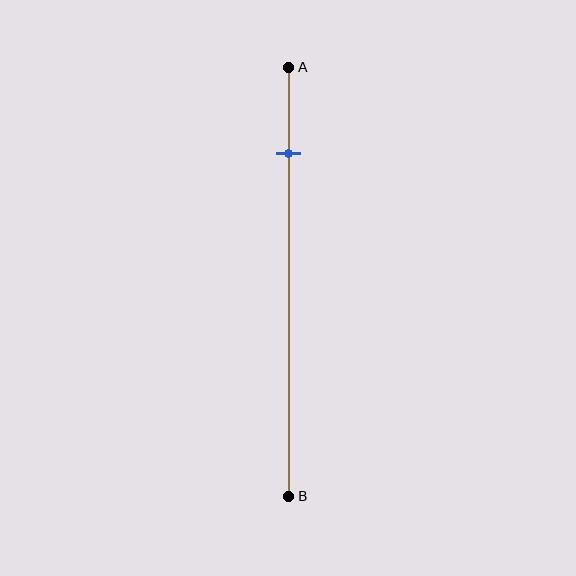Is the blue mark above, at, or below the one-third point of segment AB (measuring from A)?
The blue mark is above the one-third point of segment AB.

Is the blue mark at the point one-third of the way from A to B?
No, the mark is at about 20% from A, not at the 33% one-third point.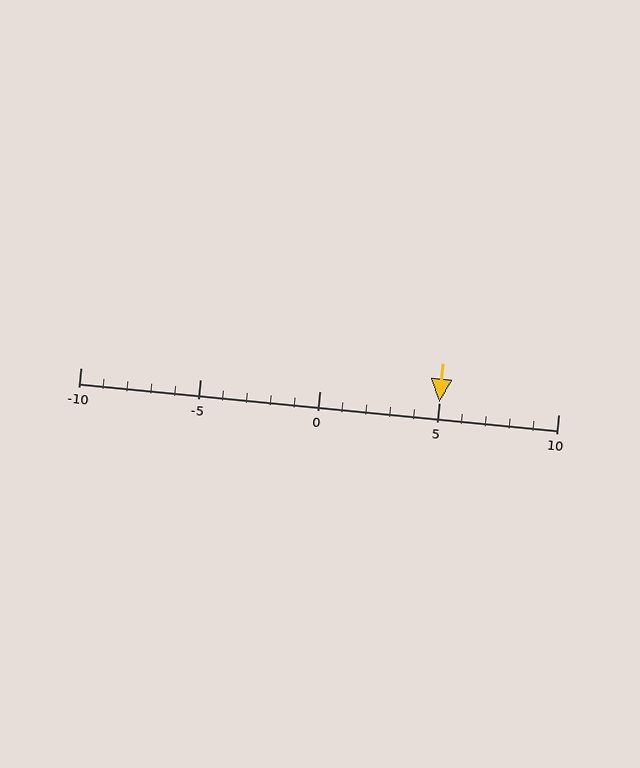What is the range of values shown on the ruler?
The ruler shows values from -10 to 10.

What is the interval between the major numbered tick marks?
The major tick marks are spaced 5 units apart.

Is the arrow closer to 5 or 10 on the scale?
The arrow is closer to 5.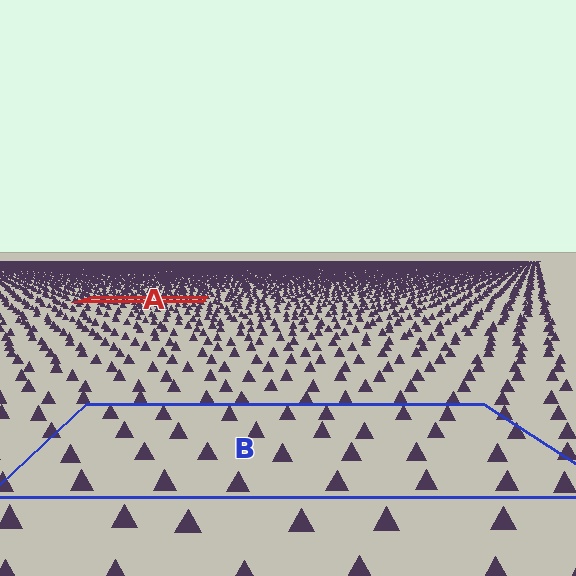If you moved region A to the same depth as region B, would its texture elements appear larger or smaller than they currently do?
They would appear larger. At a closer depth, the same texture elements are projected at a bigger on-screen size.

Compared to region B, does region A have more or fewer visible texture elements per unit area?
Region A has more texture elements per unit area — they are packed more densely because it is farther away.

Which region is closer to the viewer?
Region B is closer. The texture elements there are larger and more spread out.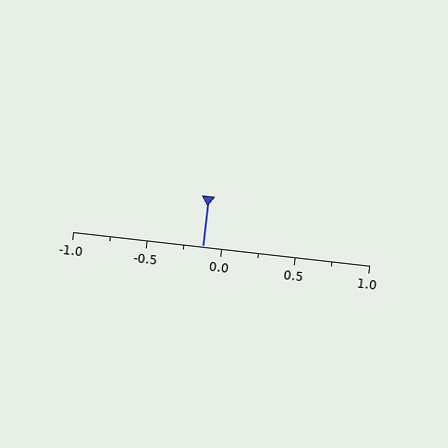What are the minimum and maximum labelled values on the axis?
The axis runs from -1.0 to 1.0.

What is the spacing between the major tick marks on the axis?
The major ticks are spaced 0.5 apart.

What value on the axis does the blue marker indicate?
The marker indicates approximately -0.12.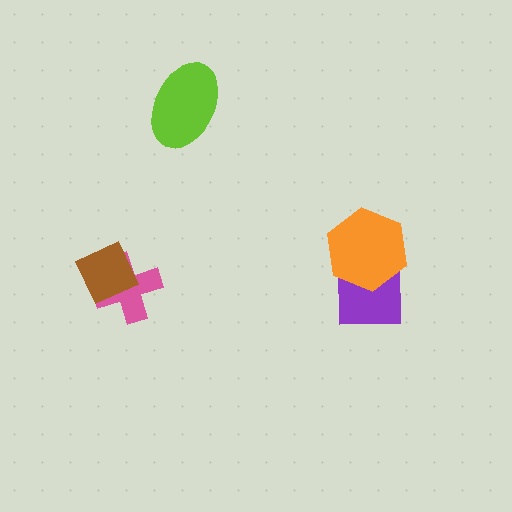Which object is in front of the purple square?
The orange hexagon is in front of the purple square.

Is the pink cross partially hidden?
Yes, it is partially covered by another shape.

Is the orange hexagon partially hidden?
No, no other shape covers it.